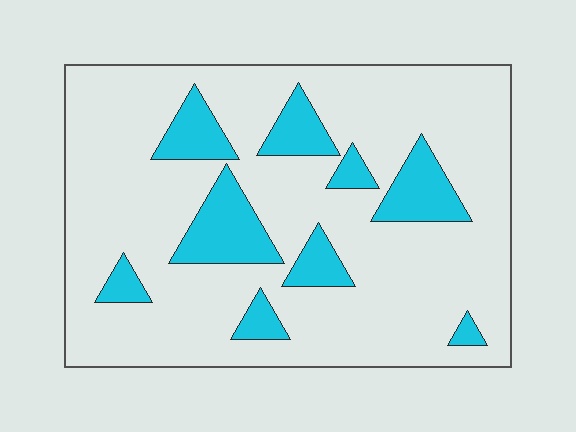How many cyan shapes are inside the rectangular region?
9.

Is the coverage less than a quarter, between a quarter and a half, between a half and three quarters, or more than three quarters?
Less than a quarter.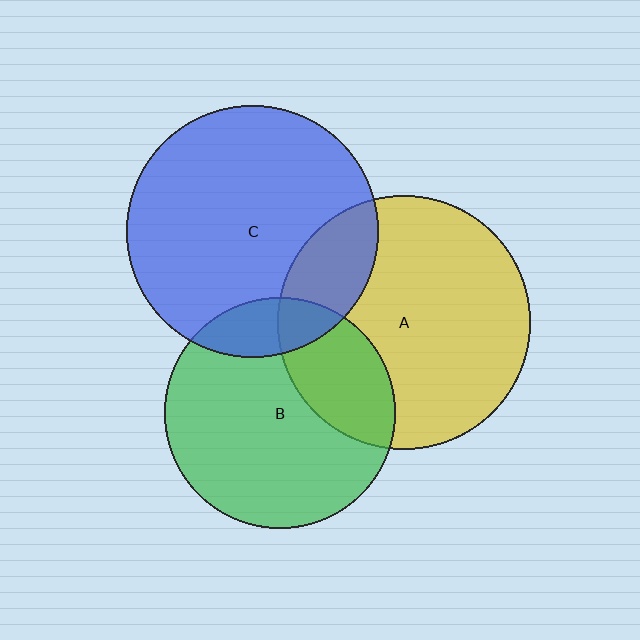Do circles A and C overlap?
Yes.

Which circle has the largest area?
Circle A (yellow).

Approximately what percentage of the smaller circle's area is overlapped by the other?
Approximately 20%.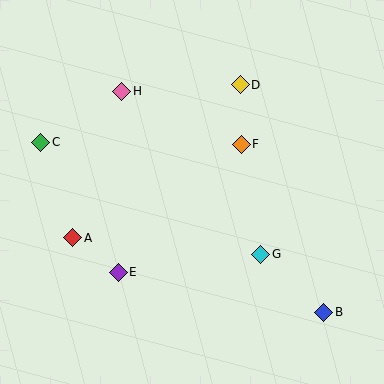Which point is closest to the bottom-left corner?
Point E is closest to the bottom-left corner.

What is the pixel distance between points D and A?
The distance between D and A is 227 pixels.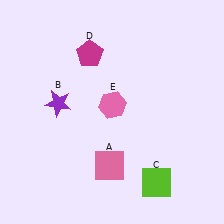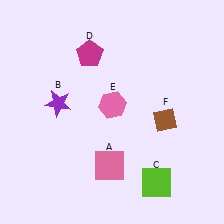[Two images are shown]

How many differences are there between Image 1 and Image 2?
There is 1 difference between the two images.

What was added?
A brown diamond (F) was added in Image 2.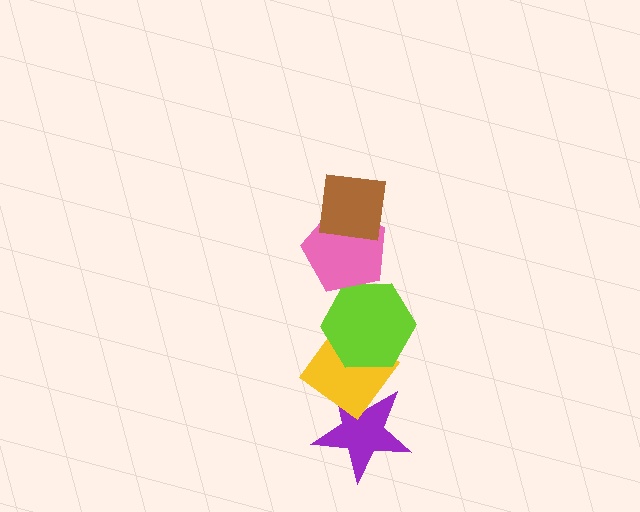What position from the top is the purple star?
The purple star is 5th from the top.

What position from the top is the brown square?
The brown square is 1st from the top.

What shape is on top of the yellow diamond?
The lime hexagon is on top of the yellow diamond.